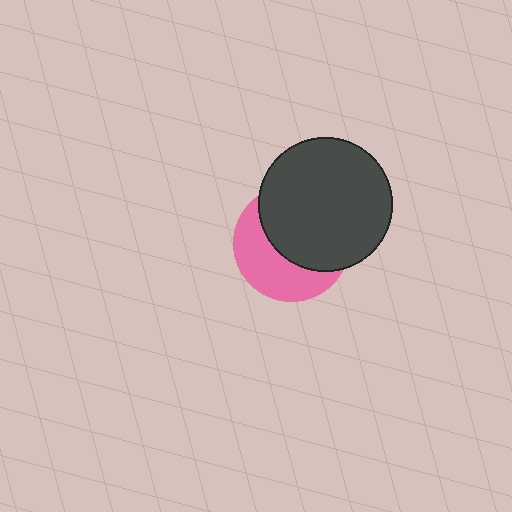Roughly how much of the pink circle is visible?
A small part of it is visible (roughly 43%).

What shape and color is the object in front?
The object in front is a dark gray circle.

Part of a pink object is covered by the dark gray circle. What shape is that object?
It is a circle.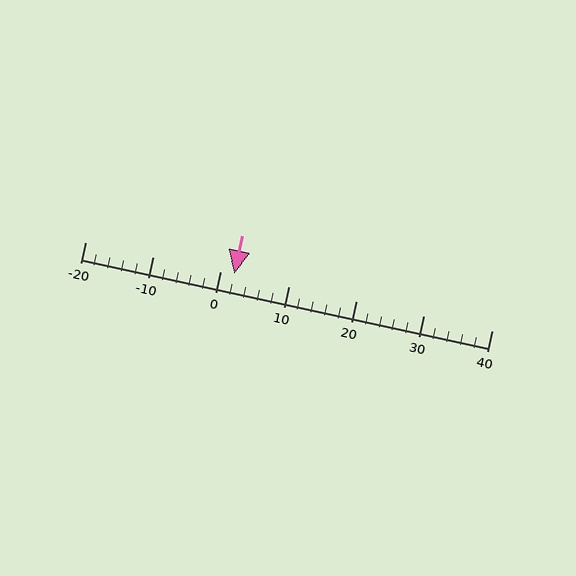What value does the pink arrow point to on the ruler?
The pink arrow points to approximately 2.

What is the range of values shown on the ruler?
The ruler shows values from -20 to 40.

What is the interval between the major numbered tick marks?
The major tick marks are spaced 10 units apart.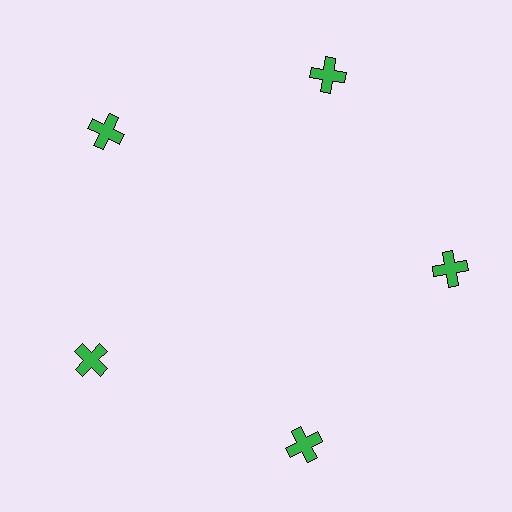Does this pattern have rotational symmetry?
Yes, this pattern has 5-fold rotational symmetry. It looks the same after rotating 72 degrees around the center.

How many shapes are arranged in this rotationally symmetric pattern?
There are 5 shapes, arranged in 5 groups of 1.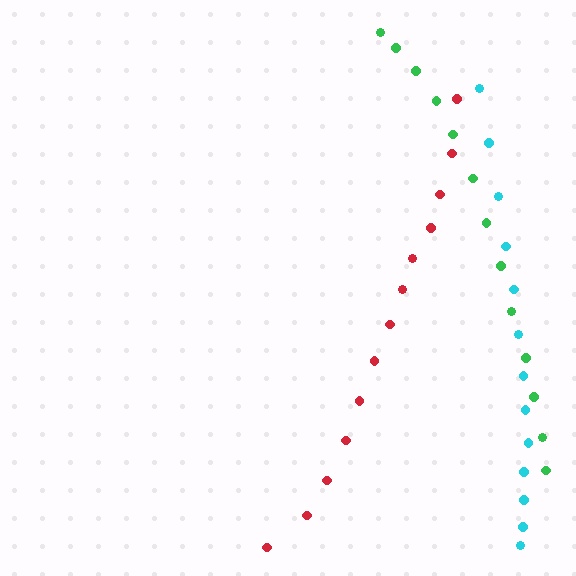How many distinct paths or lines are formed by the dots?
There are 3 distinct paths.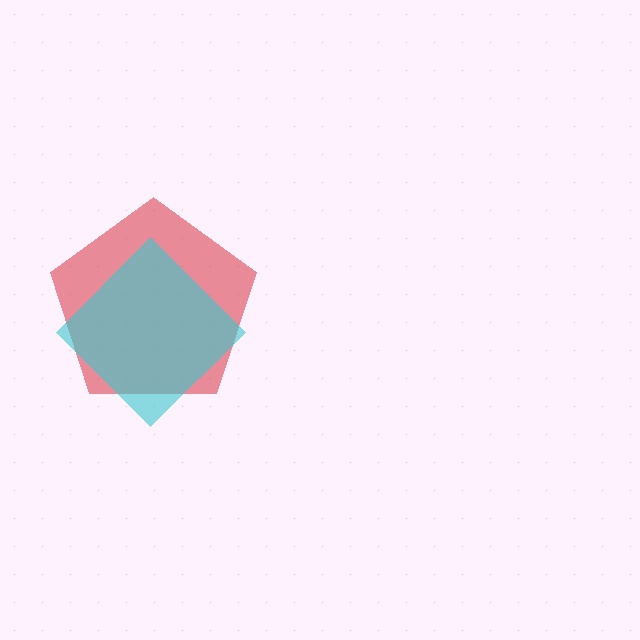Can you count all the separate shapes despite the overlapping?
Yes, there are 2 separate shapes.